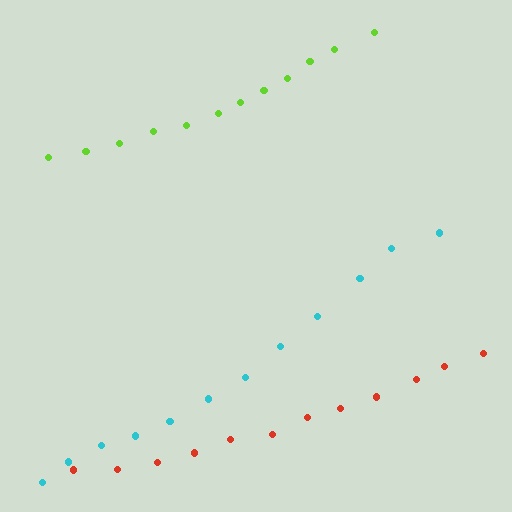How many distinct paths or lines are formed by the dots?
There are 3 distinct paths.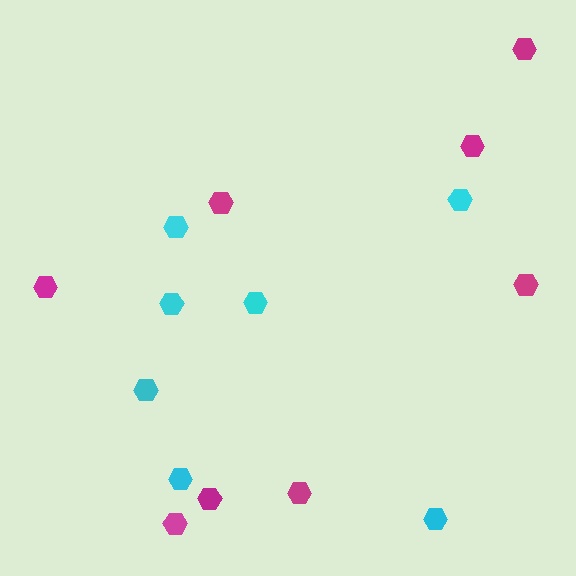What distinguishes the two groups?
There are 2 groups: one group of cyan hexagons (7) and one group of magenta hexagons (8).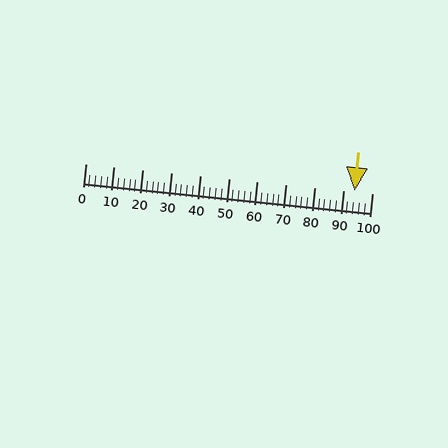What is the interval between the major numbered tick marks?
The major tick marks are spaced 10 units apart.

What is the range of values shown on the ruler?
The ruler shows values from 0 to 100.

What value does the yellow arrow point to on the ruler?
The yellow arrow points to approximately 94.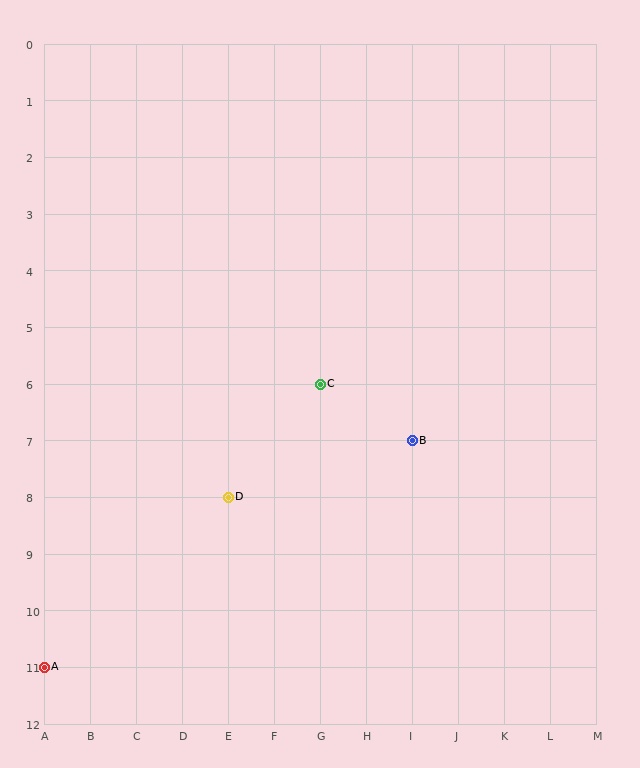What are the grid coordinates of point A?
Point A is at grid coordinates (A, 11).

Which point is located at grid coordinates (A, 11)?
Point A is at (A, 11).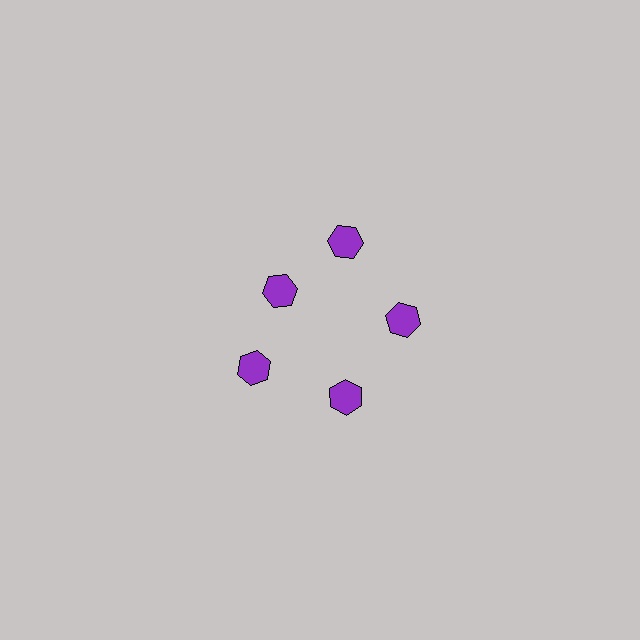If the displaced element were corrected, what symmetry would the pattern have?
It would have 5-fold rotational symmetry — the pattern would map onto itself every 72 degrees.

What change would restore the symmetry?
The symmetry would be restored by moving it outward, back onto the ring so that all 5 hexagons sit at equal angles and equal distance from the center.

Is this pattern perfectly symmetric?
No. The 5 purple hexagons are arranged in a ring, but one element near the 10 o'clock position is pulled inward toward the center, breaking the 5-fold rotational symmetry.